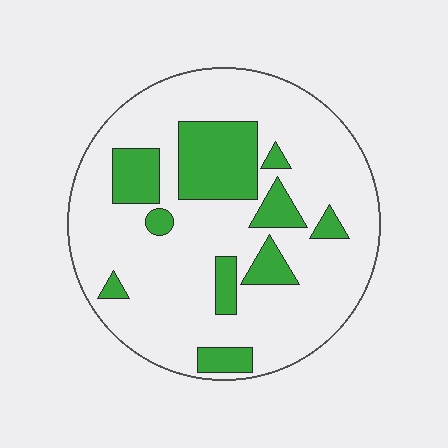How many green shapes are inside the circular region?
10.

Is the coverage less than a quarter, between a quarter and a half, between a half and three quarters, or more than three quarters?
Less than a quarter.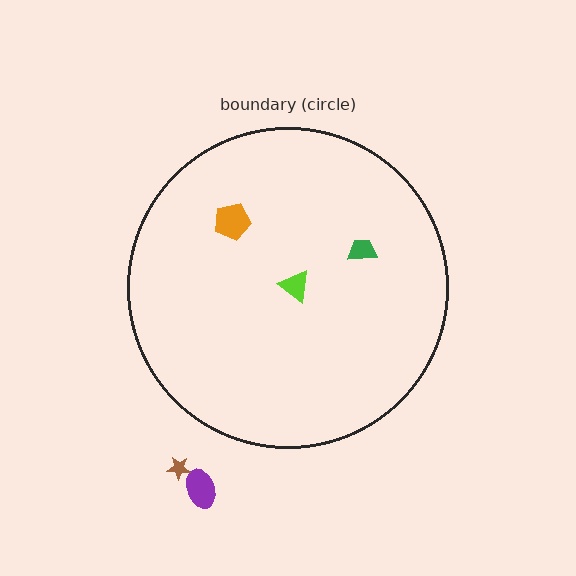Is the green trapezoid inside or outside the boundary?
Inside.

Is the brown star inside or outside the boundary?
Outside.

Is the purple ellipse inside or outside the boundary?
Outside.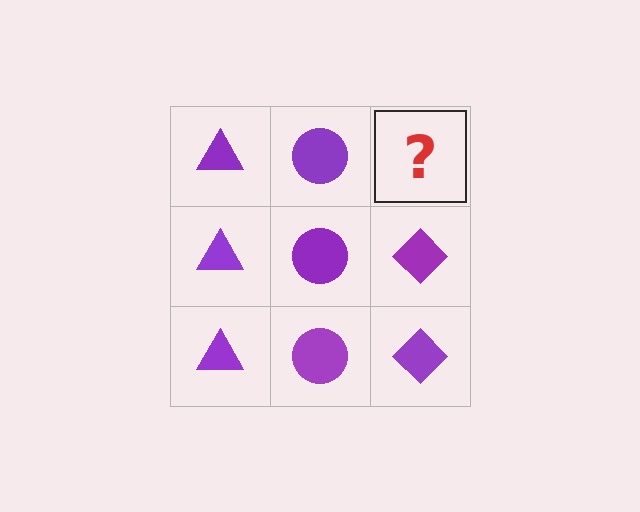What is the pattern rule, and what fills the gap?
The rule is that each column has a consistent shape. The gap should be filled with a purple diamond.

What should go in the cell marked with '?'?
The missing cell should contain a purple diamond.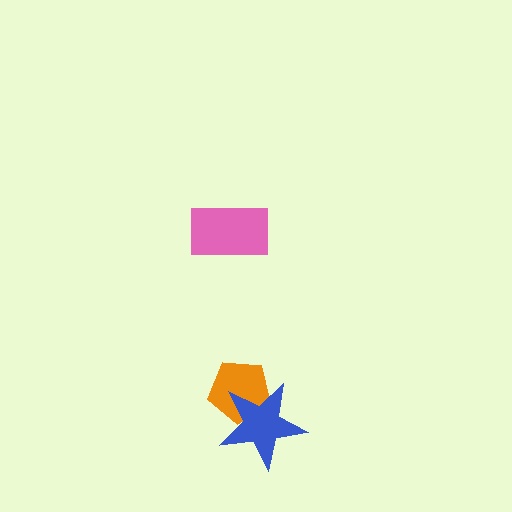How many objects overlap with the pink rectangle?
0 objects overlap with the pink rectangle.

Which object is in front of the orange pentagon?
The blue star is in front of the orange pentagon.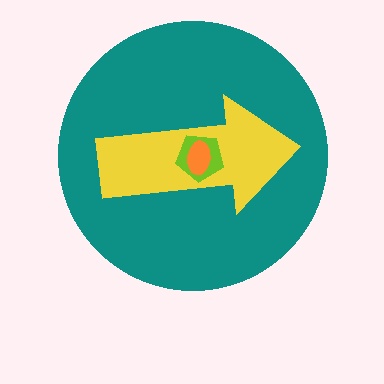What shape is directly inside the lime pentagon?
The orange ellipse.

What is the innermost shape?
The orange ellipse.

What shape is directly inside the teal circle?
The yellow arrow.